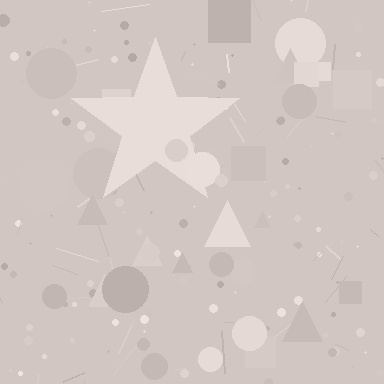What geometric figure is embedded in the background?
A star is embedded in the background.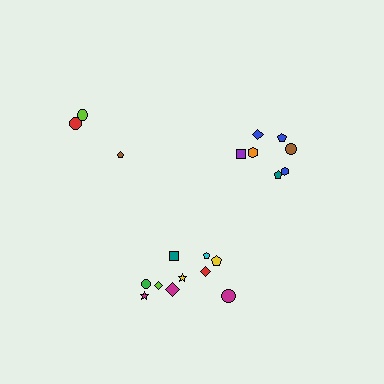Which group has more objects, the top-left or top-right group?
The top-right group.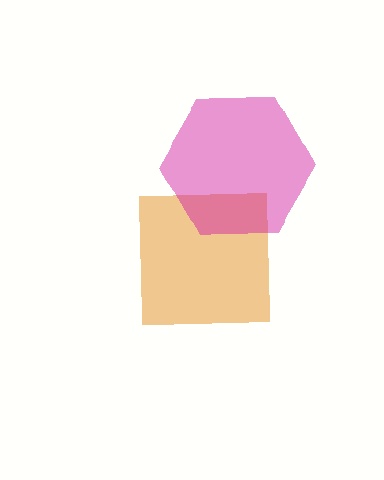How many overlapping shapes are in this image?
There are 2 overlapping shapes in the image.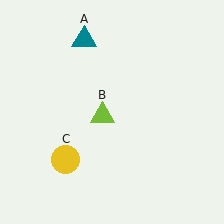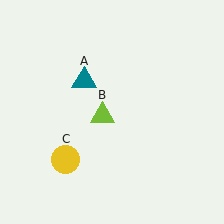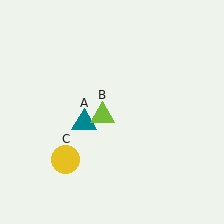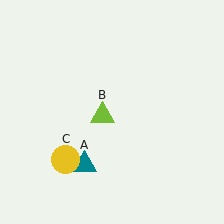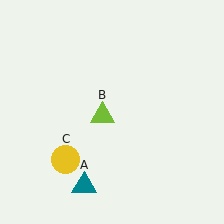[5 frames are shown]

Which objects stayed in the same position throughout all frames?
Lime triangle (object B) and yellow circle (object C) remained stationary.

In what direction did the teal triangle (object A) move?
The teal triangle (object A) moved down.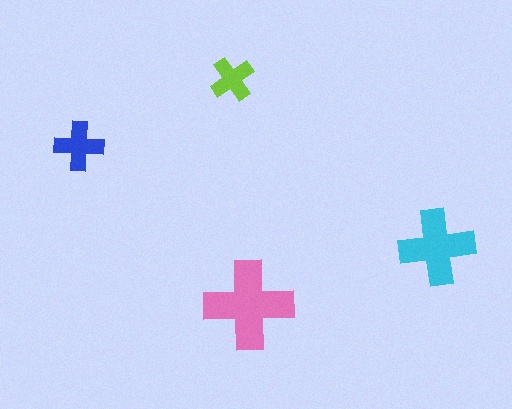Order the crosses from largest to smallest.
the pink one, the cyan one, the blue one, the lime one.